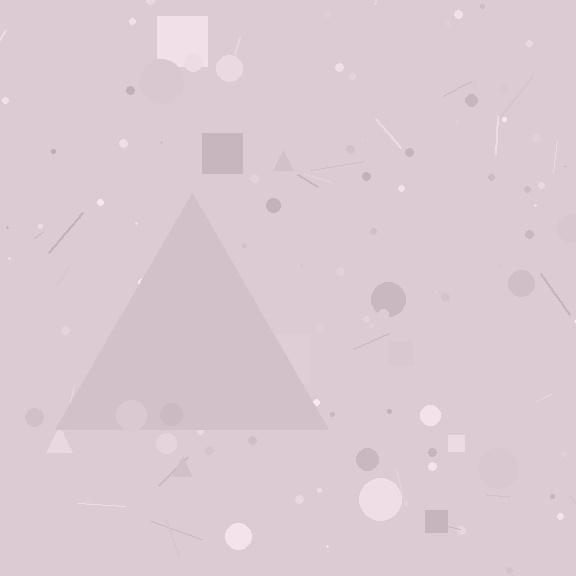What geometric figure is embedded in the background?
A triangle is embedded in the background.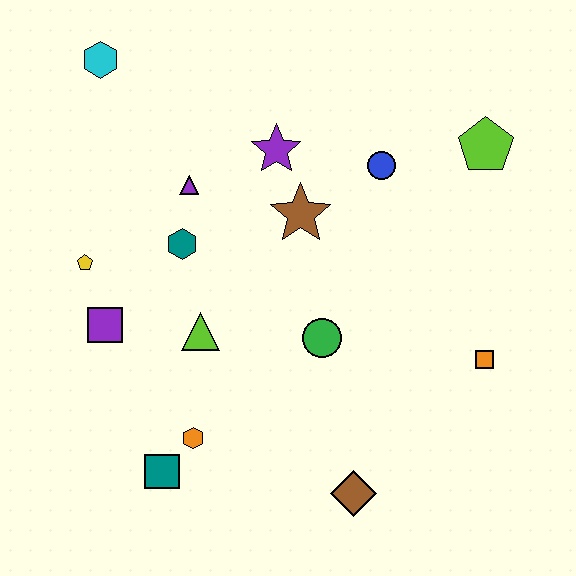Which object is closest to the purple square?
The yellow pentagon is closest to the purple square.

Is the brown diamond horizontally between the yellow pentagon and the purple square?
No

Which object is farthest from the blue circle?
The teal square is farthest from the blue circle.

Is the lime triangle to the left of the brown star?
Yes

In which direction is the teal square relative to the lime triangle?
The teal square is below the lime triangle.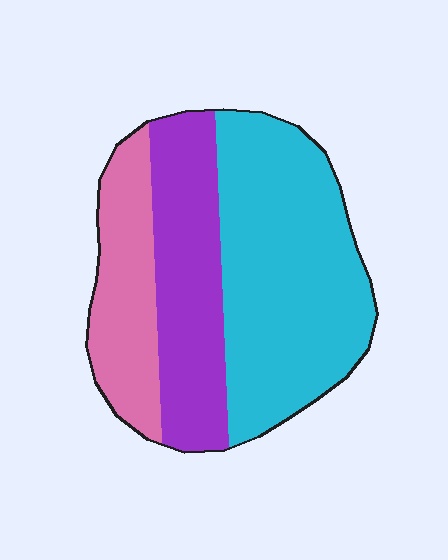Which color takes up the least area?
Pink, at roughly 20%.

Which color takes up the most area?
Cyan, at roughly 50%.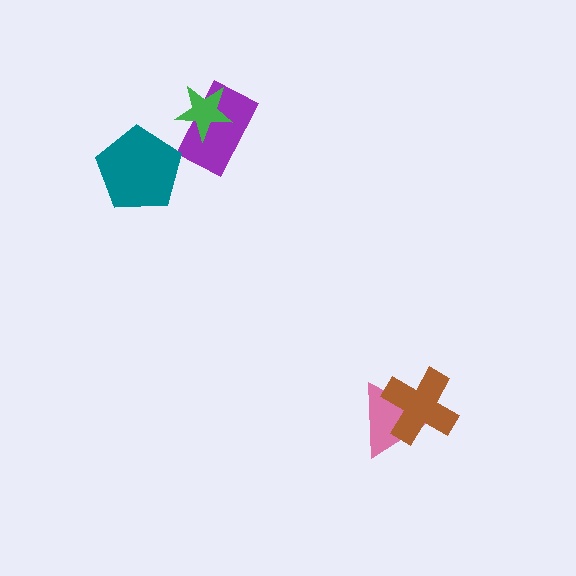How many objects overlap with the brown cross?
1 object overlaps with the brown cross.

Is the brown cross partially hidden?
No, no other shape covers it.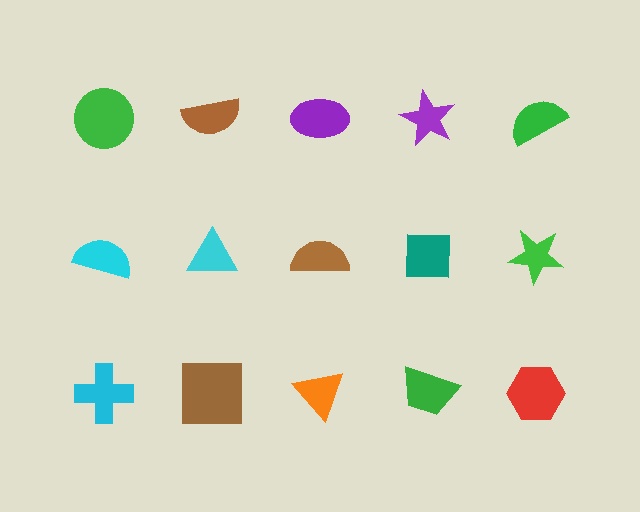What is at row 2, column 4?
A teal square.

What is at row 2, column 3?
A brown semicircle.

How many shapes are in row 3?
5 shapes.